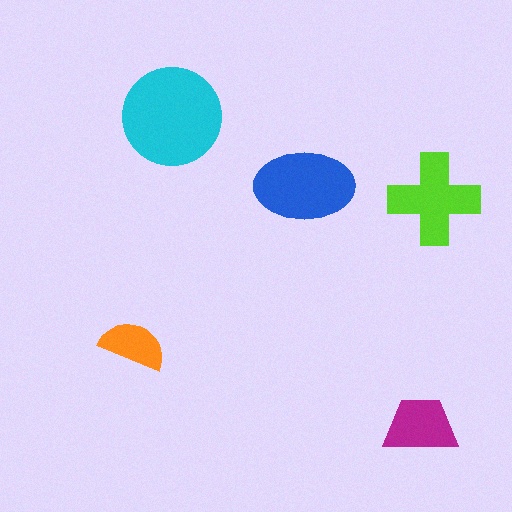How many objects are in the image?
There are 5 objects in the image.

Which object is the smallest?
The orange semicircle.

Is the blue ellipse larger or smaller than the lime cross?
Larger.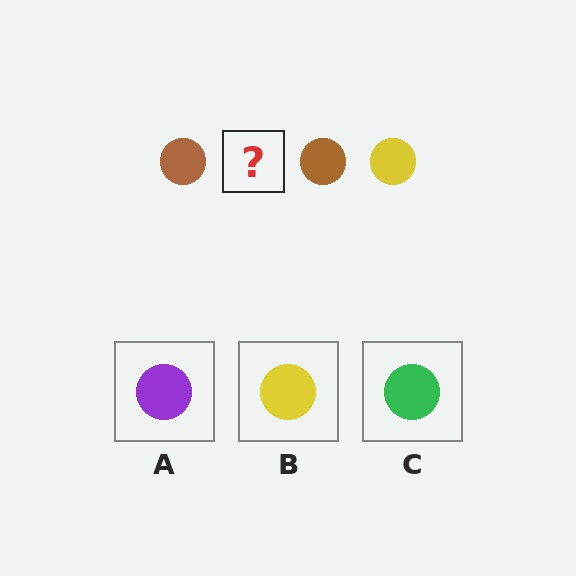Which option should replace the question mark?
Option B.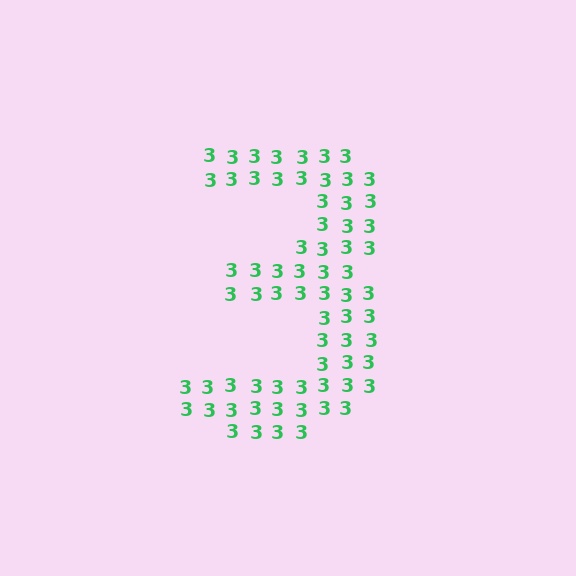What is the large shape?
The large shape is the digit 3.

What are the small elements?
The small elements are digit 3's.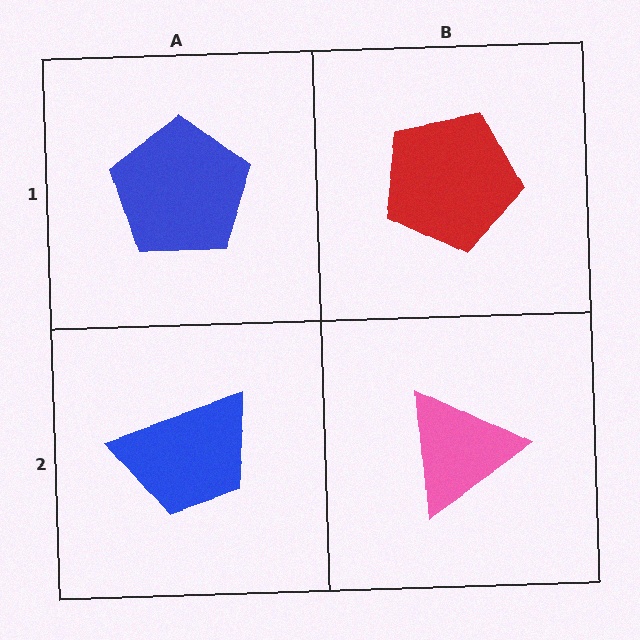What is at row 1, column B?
A red pentagon.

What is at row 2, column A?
A blue trapezoid.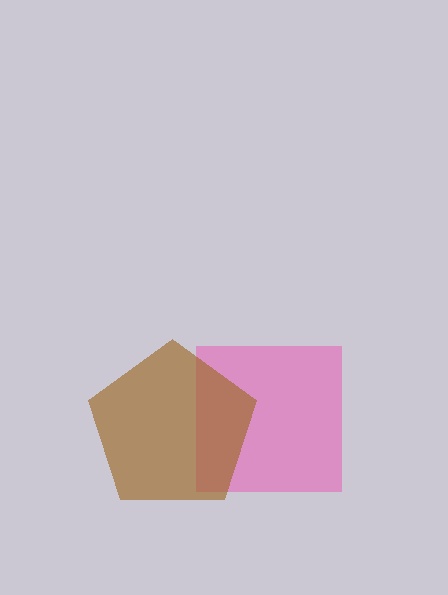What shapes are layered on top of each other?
The layered shapes are: a pink square, a brown pentagon.